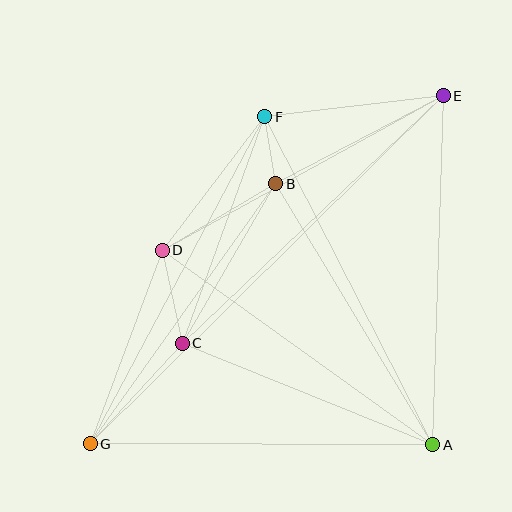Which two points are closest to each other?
Points B and F are closest to each other.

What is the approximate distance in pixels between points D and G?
The distance between D and G is approximately 206 pixels.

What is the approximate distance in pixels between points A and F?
The distance between A and F is approximately 369 pixels.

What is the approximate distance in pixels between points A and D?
The distance between A and D is approximately 333 pixels.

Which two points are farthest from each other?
Points E and G are farthest from each other.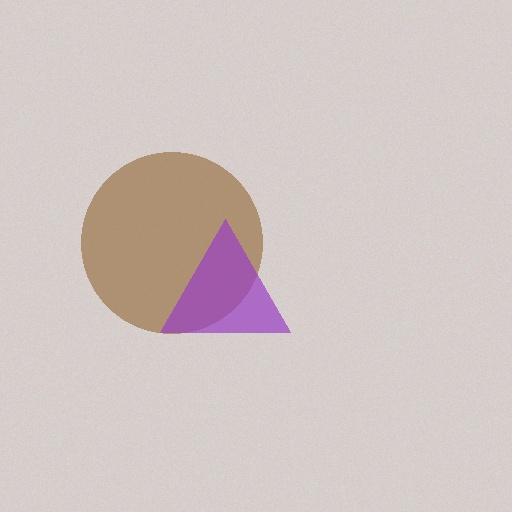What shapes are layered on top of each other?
The layered shapes are: a brown circle, a purple triangle.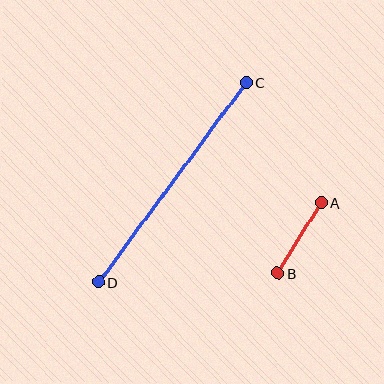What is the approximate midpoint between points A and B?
The midpoint is at approximately (299, 238) pixels.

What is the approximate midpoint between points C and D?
The midpoint is at approximately (172, 182) pixels.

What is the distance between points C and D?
The distance is approximately 248 pixels.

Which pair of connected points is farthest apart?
Points C and D are farthest apart.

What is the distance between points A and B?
The distance is approximately 83 pixels.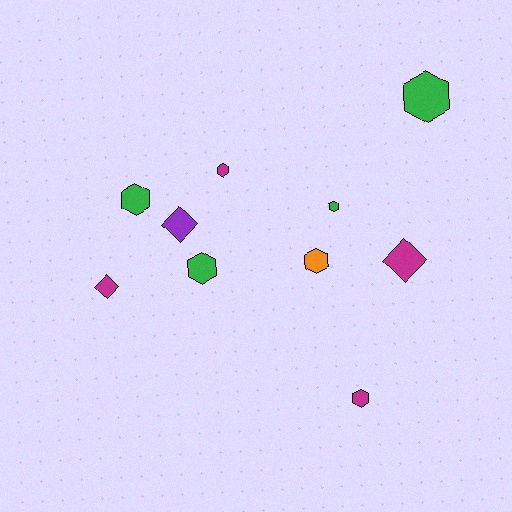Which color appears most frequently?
Green, with 4 objects.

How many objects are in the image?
There are 10 objects.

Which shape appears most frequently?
Hexagon, with 7 objects.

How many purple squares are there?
There are no purple squares.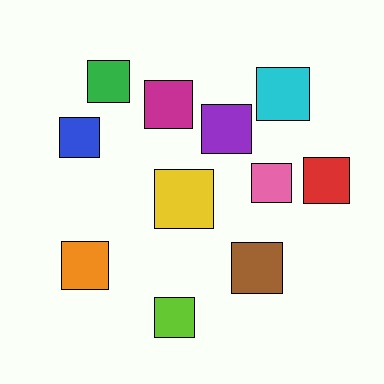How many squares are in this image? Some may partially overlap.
There are 11 squares.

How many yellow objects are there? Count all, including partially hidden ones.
There is 1 yellow object.